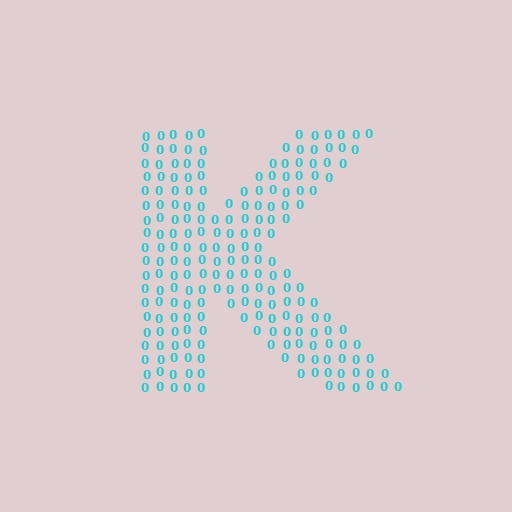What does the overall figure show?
The overall figure shows the letter K.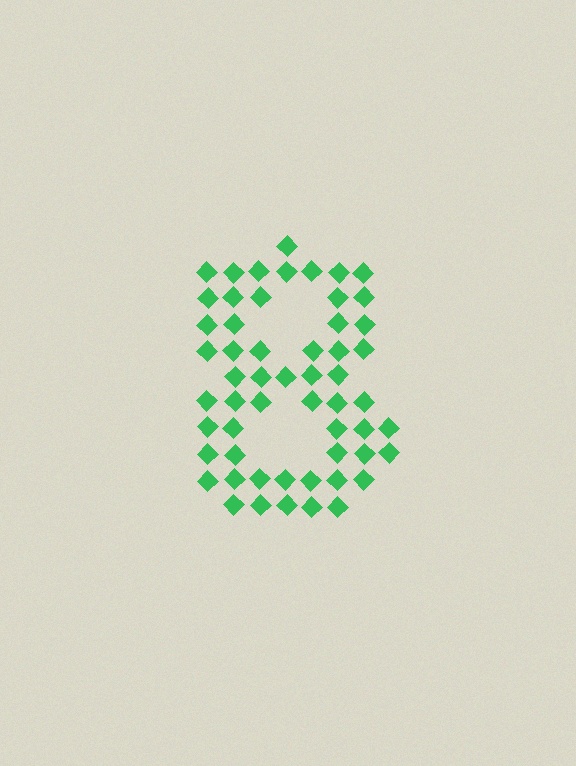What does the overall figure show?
The overall figure shows the digit 8.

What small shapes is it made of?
It is made of small diamonds.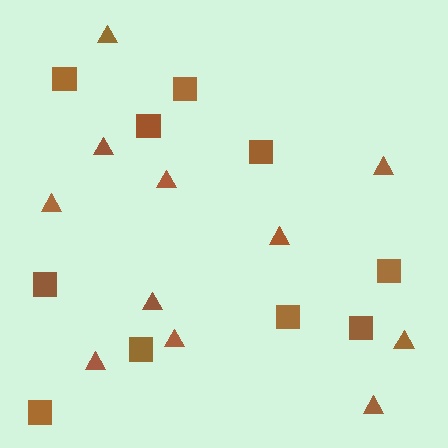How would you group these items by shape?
There are 2 groups: one group of triangles (11) and one group of squares (10).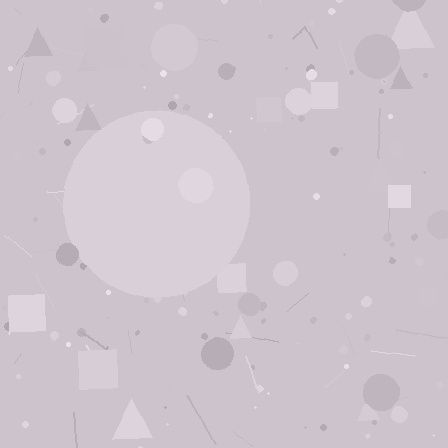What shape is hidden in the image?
A circle is hidden in the image.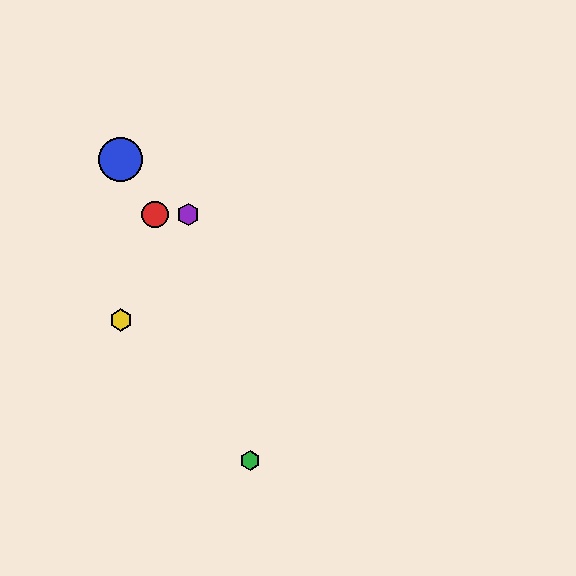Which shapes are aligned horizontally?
The red circle, the purple hexagon are aligned horizontally.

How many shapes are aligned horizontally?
2 shapes (the red circle, the purple hexagon) are aligned horizontally.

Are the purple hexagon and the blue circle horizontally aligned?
No, the purple hexagon is at y≈215 and the blue circle is at y≈160.